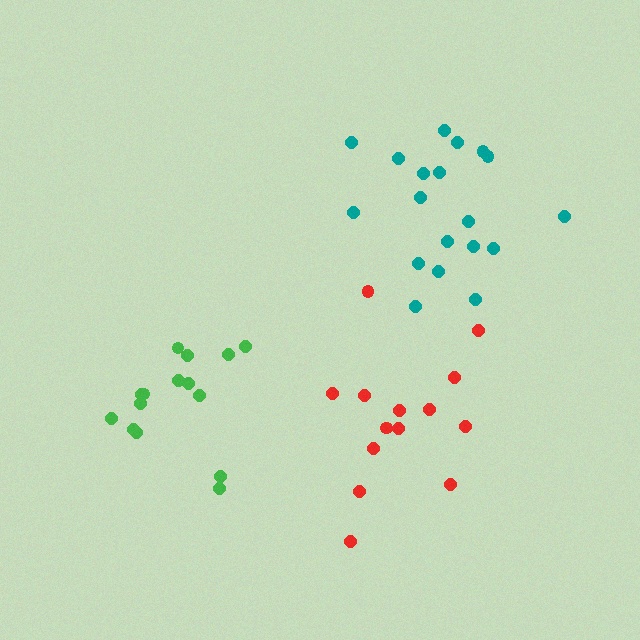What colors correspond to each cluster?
The clusters are colored: teal, red, green.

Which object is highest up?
The teal cluster is topmost.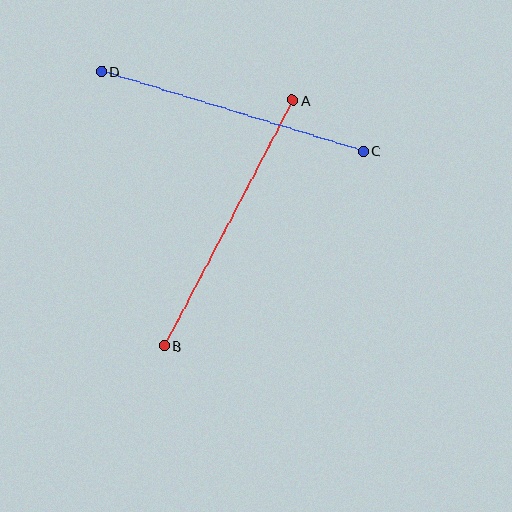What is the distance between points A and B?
The distance is approximately 277 pixels.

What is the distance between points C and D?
The distance is approximately 274 pixels.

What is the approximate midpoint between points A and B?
The midpoint is at approximately (229, 223) pixels.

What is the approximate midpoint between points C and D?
The midpoint is at approximately (232, 111) pixels.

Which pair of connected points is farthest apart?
Points A and B are farthest apart.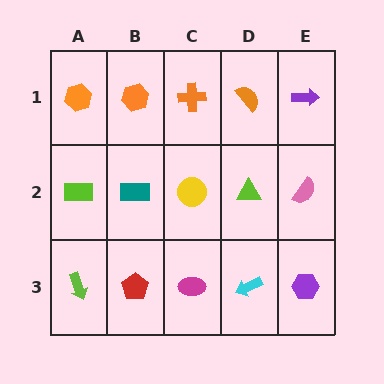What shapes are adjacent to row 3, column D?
A lime triangle (row 2, column D), a magenta ellipse (row 3, column C), a purple hexagon (row 3, column E).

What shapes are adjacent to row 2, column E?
A purple arrow (row 1, column E), a purple hexagon (row 3, column E), a lime triangle (row 2, column D).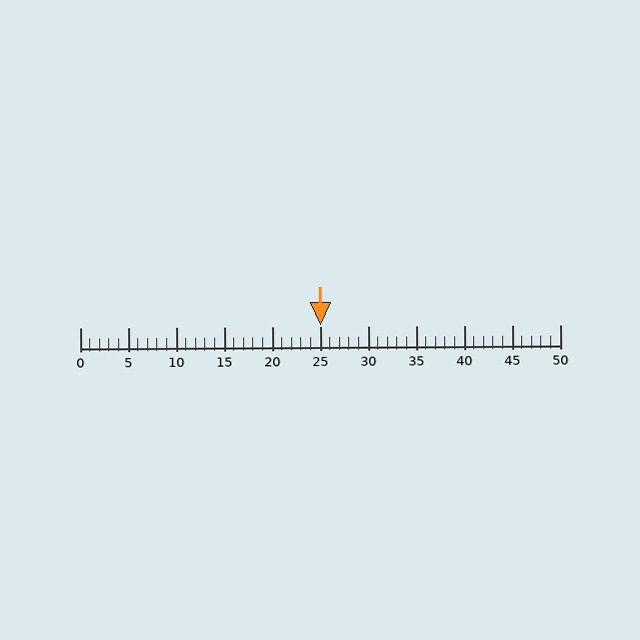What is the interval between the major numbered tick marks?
The major tick marks are spaced 5 units apart.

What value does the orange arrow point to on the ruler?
The orange arrow points to approximately 25.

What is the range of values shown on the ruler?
The ruler shows values from 0 to 50.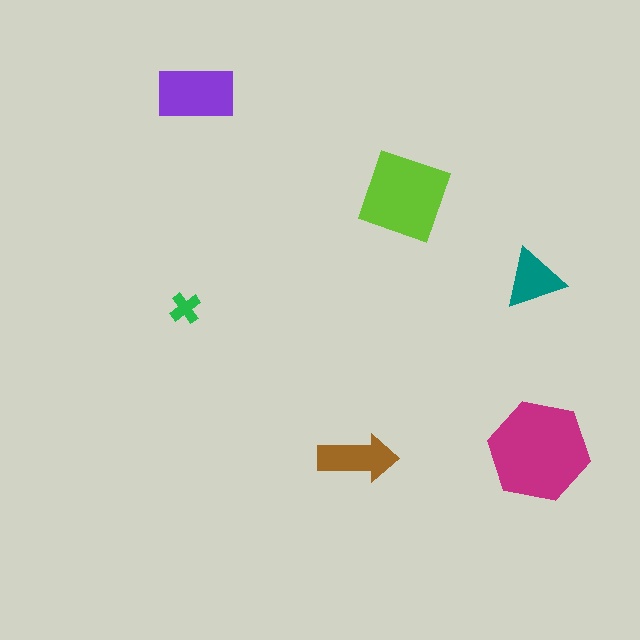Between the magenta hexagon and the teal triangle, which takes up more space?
The magenta hexagon.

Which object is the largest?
The magenta hexagon.